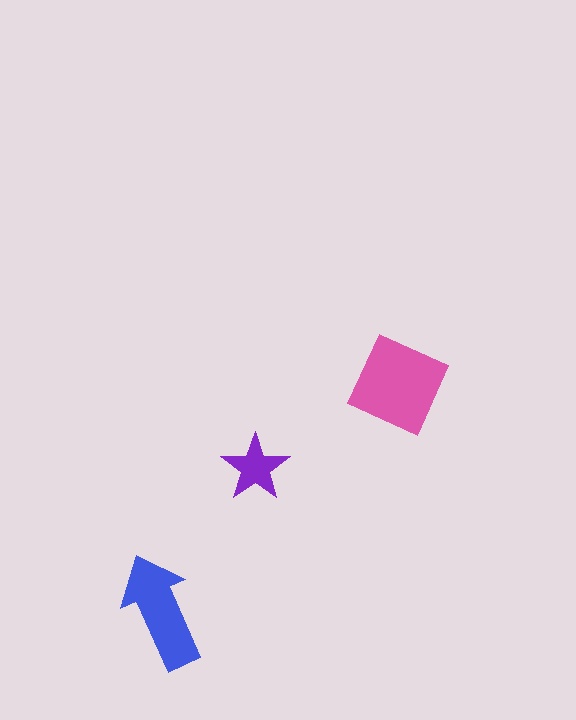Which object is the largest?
The pink square.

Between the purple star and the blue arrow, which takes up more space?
The blue arrow.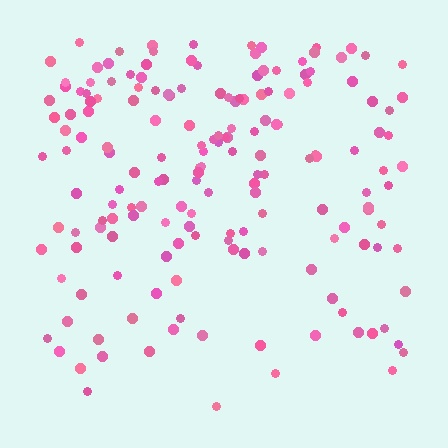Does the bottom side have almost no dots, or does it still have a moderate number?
Still a moderate number, just noticeably fewer than the top.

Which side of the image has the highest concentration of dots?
The top.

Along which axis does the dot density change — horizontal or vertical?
Vertical.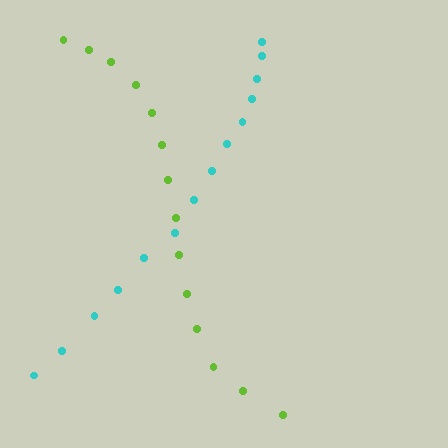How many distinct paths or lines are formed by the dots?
There are 2 distinct paths.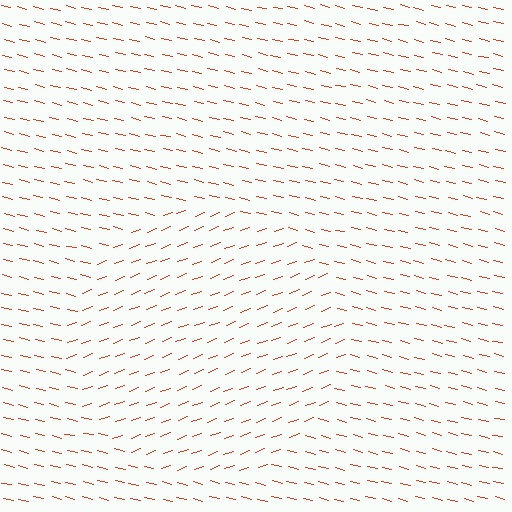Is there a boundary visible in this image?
Yes, there is a texture boundary formed by a change in line orientation.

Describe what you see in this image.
The image is filled with small red line segments. A circle region in the image has lines oriented differently from the surrounding lines, creating a visible texture boundary.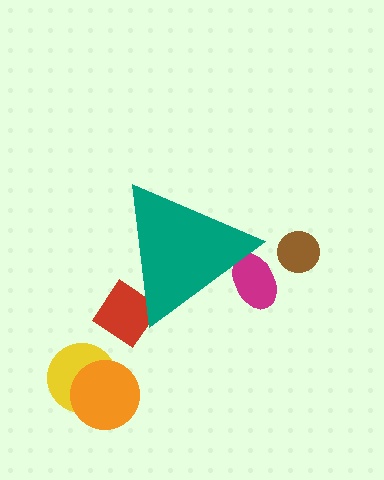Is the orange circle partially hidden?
No, the orange circle is fully visible.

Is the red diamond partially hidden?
Yes, the red diamond is partially hidden behind the teal triangle.